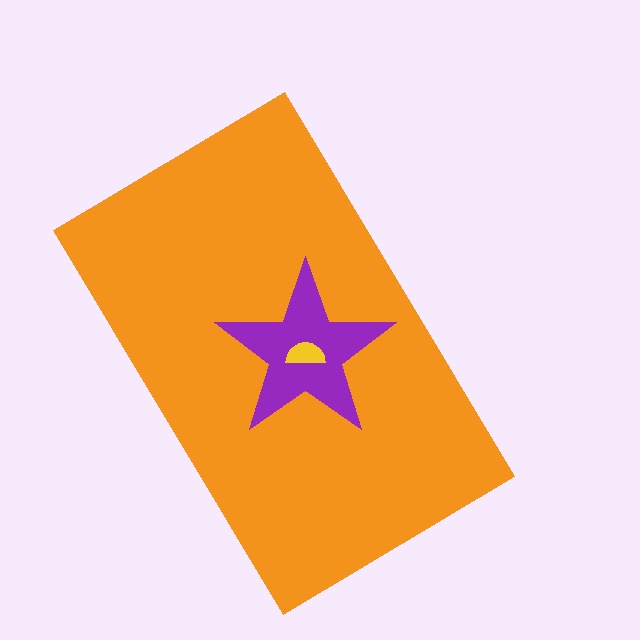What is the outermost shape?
The orange rectangle.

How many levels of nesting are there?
3.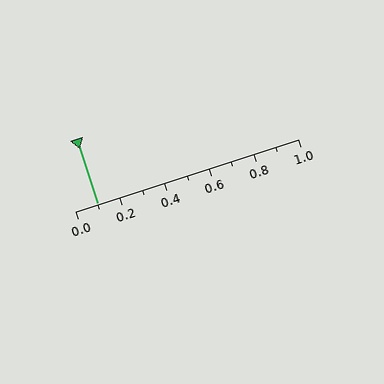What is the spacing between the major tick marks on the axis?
The major ticks are spaced 0.2 apart.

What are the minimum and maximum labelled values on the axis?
The axis runs from 0.0 to 1.0.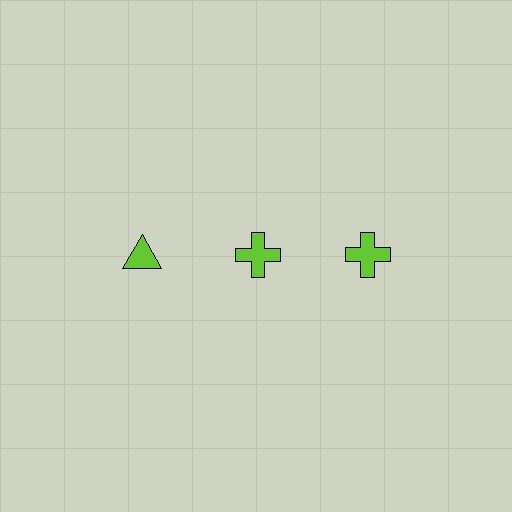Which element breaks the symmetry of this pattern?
The lime triangle in the top row, leftmost column breaks the symmetry. All other shapes are lime crosses.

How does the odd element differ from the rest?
It has a different shape: triangle instead of cross.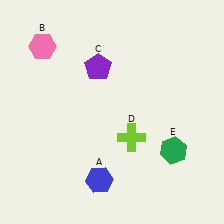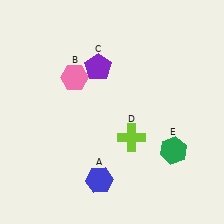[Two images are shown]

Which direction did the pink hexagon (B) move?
The pink hexagon (B) moved right.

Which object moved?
The pink hexagon (B) moved right.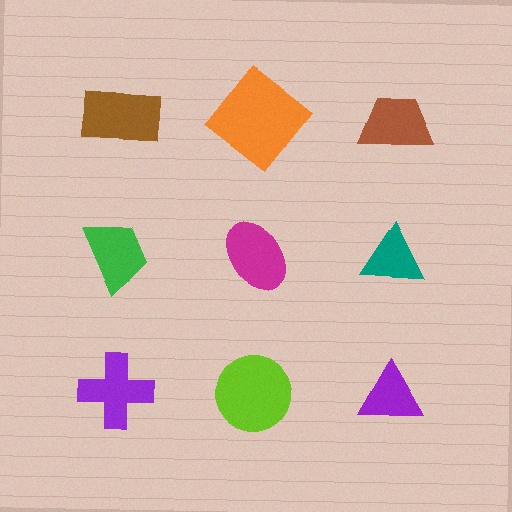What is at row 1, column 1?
A brown rectangle.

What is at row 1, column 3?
A brown trapezoid.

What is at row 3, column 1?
A purple cross.